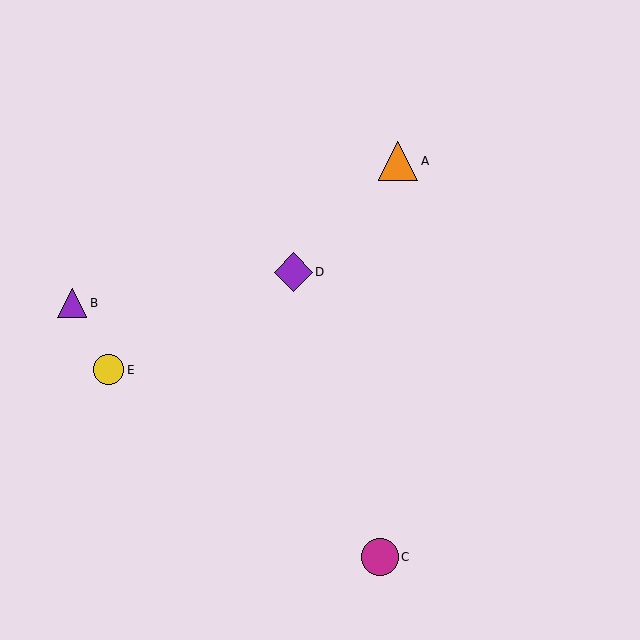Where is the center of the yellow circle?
The center of the yellow circle is at (109, 370).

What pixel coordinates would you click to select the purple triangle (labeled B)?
Click at (72, 303) to select the purple triangle B.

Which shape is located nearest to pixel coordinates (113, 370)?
The yellow circle (labeled E) at (109, 370) is nearest to that location.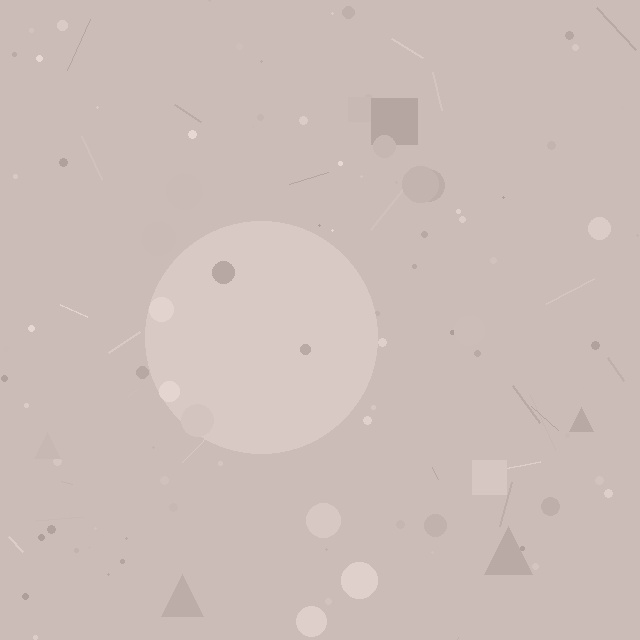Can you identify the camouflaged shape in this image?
The camouflaged shape is a circle.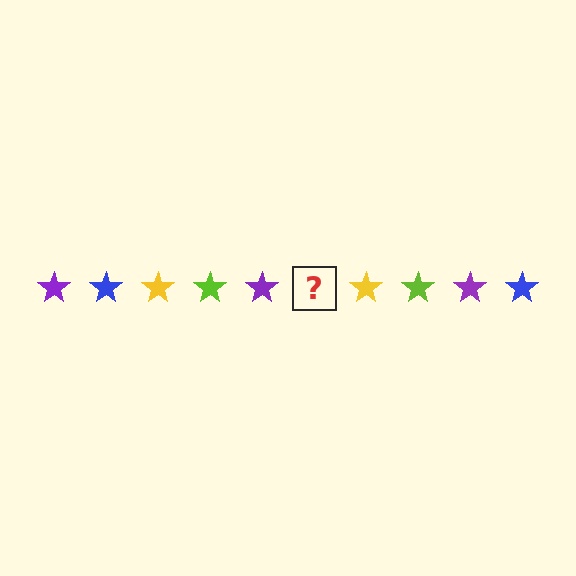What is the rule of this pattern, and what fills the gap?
The rule is that the pattern cycles through purple, blue, yellow, lime stars. The gap should be filled with a blue star.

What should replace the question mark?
The question mark should be replaced with a blue star.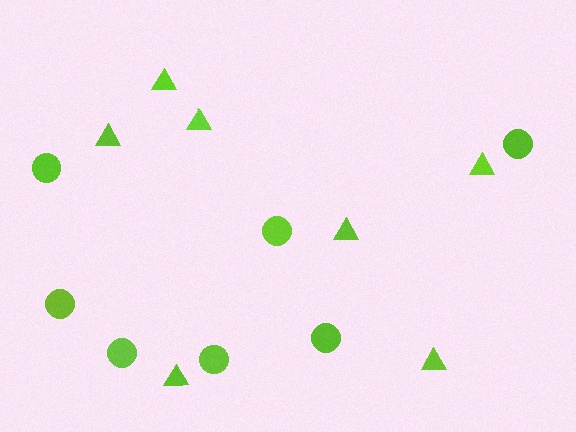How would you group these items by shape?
There are 2 groups: one group of triangles (7) and one group of circles (7).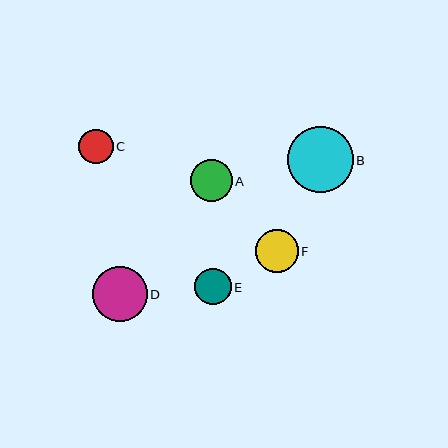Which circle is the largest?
Circle B is the largest with a size of approximately 66 pixels.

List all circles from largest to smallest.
From largest to smallest: B, D, F, A, E, C.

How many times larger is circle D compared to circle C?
Circle D is approximately 1.6 times the size of circle C.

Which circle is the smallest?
Circle C is the smallest with a size of approximately 35 pixels.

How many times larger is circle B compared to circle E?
Circle B is approximately 1.8 times the size of circle E.